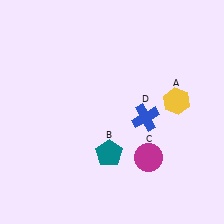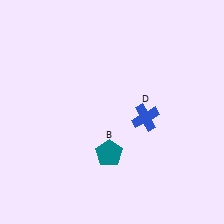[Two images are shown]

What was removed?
The magenta circle (C), the yellow hexagon (A) were removed in Image 2.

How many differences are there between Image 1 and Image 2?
There are 2 differences between the two images.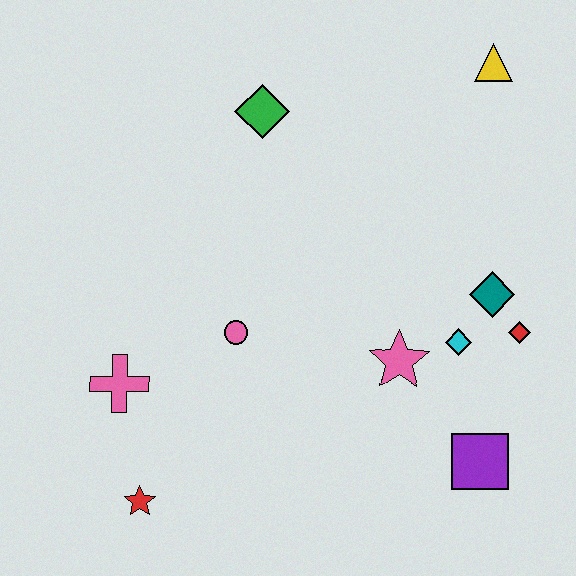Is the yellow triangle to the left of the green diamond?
No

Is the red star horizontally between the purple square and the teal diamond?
No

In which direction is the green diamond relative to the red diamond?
The green diamond is to the left of the red diamond.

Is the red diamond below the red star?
No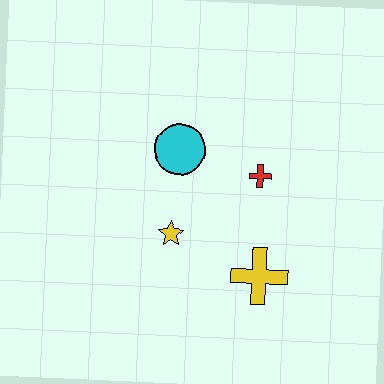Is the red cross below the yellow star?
No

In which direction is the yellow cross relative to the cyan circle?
The yellow cross is below the cyan circle.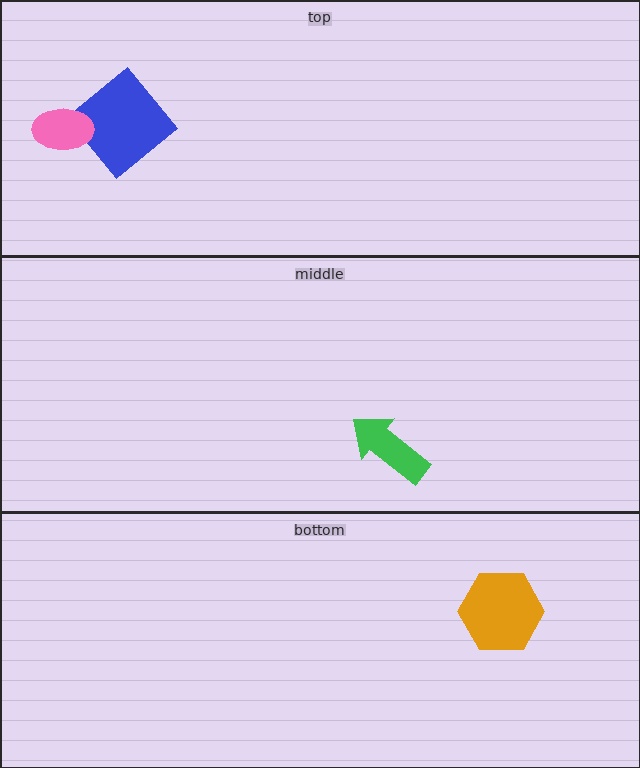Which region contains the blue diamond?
The top region.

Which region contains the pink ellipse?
The top region.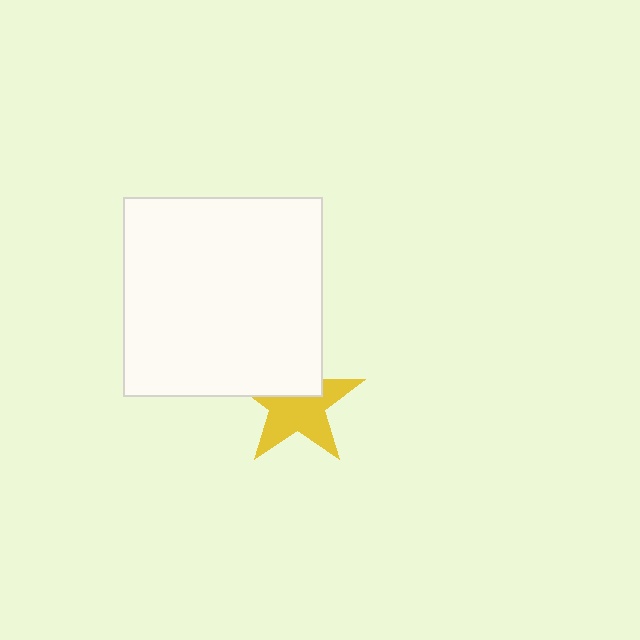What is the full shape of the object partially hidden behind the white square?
The partially hidden object is a yellow star.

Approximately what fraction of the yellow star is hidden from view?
Roughly 39% of the yellow star is hidden behind the white square.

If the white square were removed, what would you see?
You would see the complete yellow star.